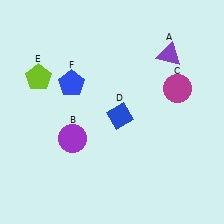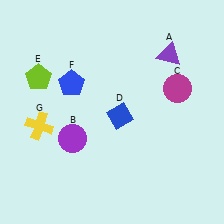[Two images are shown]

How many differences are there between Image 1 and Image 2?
There is 1 difference between the two images.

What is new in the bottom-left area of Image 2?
A yellow cross (G) was added in the bottom-left area of Image 2.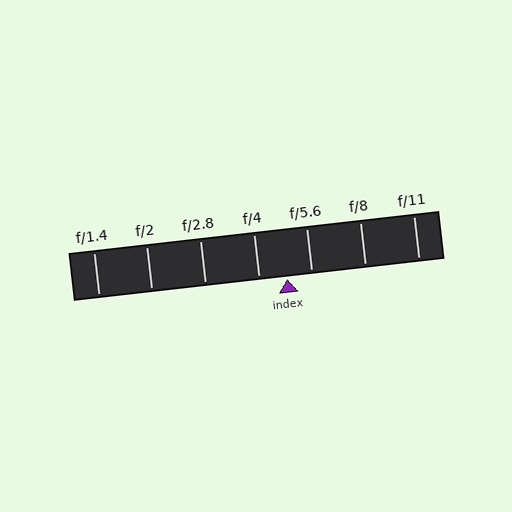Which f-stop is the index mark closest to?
The index mark is closest to f/5.6.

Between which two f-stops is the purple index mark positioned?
The index mark is between f/4 and f/5.6.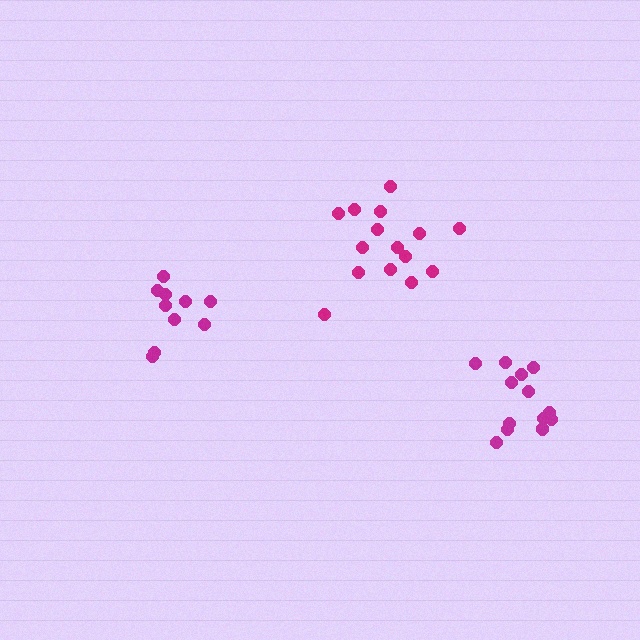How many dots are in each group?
Group 1: 13 dots, Group 2: 15 dots, Group 3: 10 dots (38 total).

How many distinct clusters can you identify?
There are 3 distinct clusters.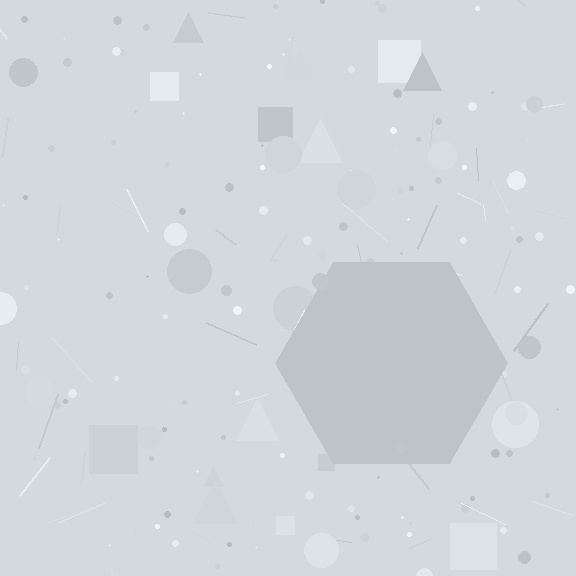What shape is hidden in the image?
A hexagon is hidden in the image.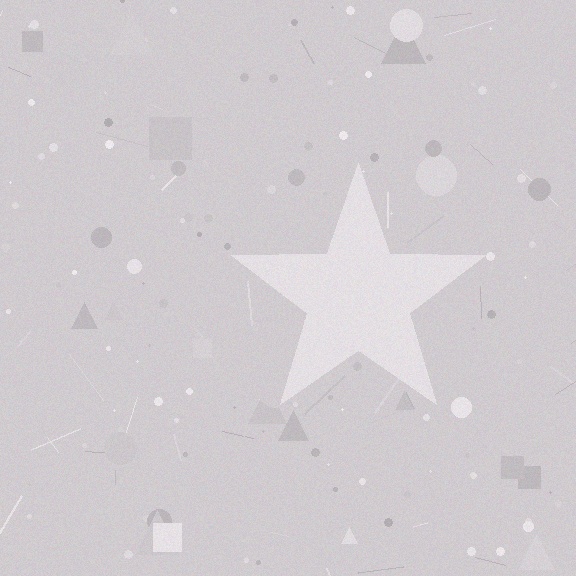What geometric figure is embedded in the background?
A star is embedded in the background.